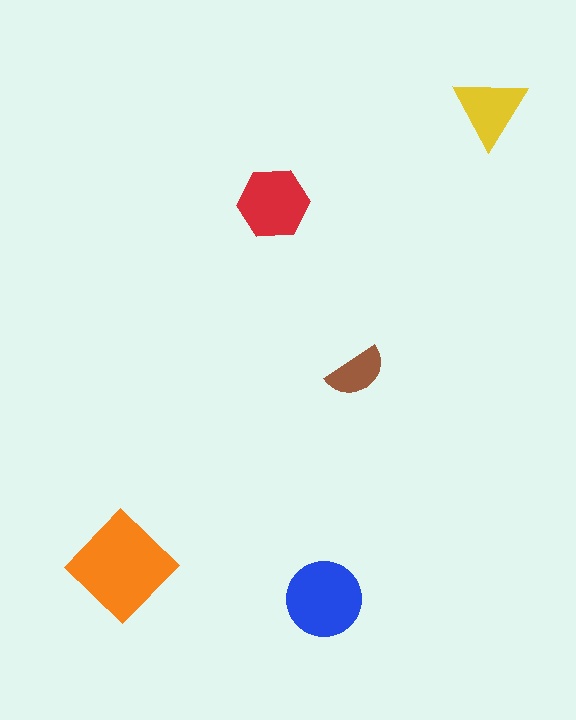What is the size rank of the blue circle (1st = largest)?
2nd.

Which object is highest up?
The yellow triangle is topmost.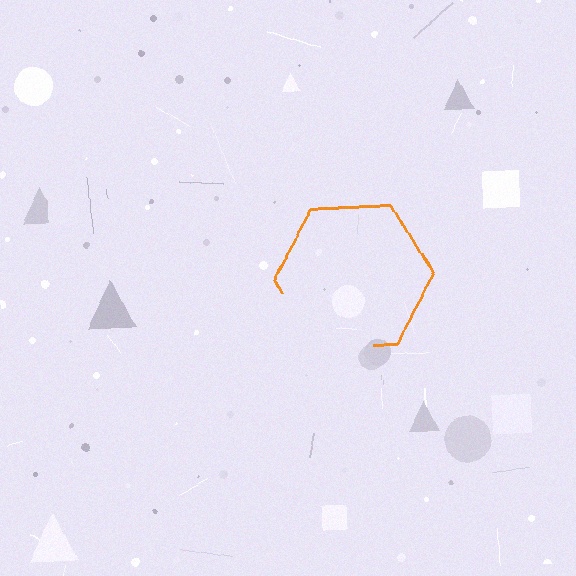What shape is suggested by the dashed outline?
The dashed outline suggests a hexagon.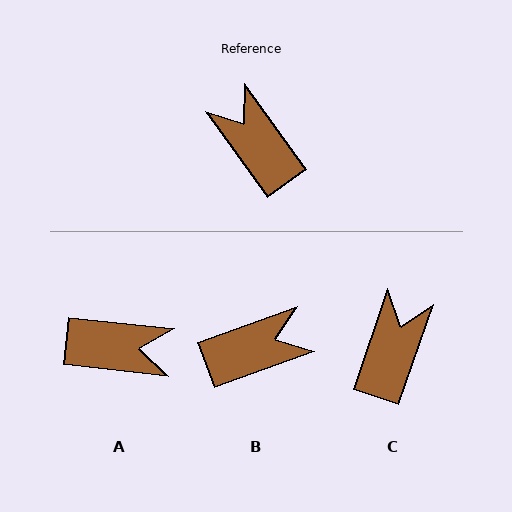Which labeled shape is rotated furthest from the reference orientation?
A, about 132 degrees away.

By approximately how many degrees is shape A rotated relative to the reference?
Approximately 132 degrees clockwise.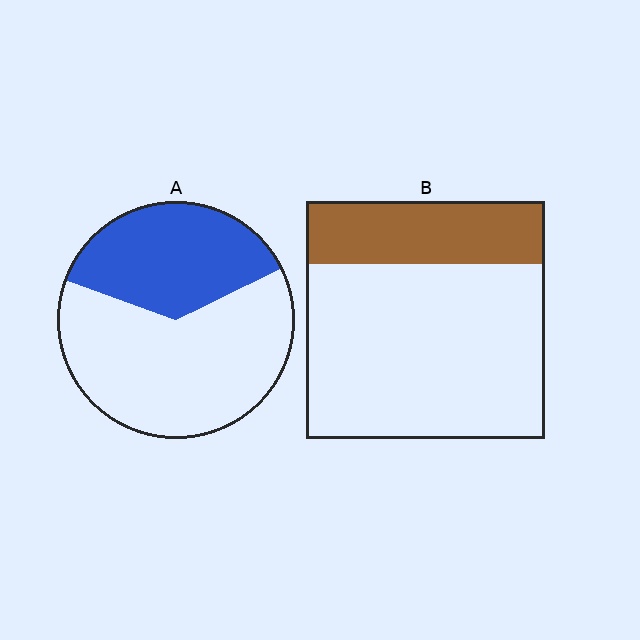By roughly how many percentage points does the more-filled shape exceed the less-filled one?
By roughly 10 percentage points (A over B).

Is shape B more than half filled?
No.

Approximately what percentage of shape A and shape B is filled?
A is approximately 35% and B is approximately 25%.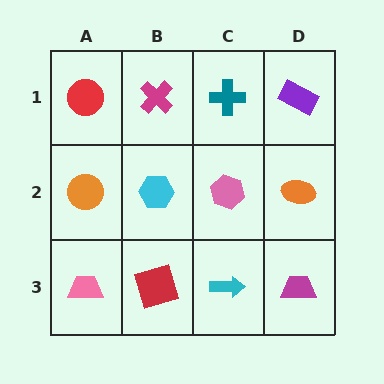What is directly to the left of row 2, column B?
An orange circle.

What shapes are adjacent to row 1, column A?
An orange circle (row 2, column A), a magenta cross (row 1, column B).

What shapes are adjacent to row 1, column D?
An orange ellipse (row 2, column D), a teal cross (row 1, column C).